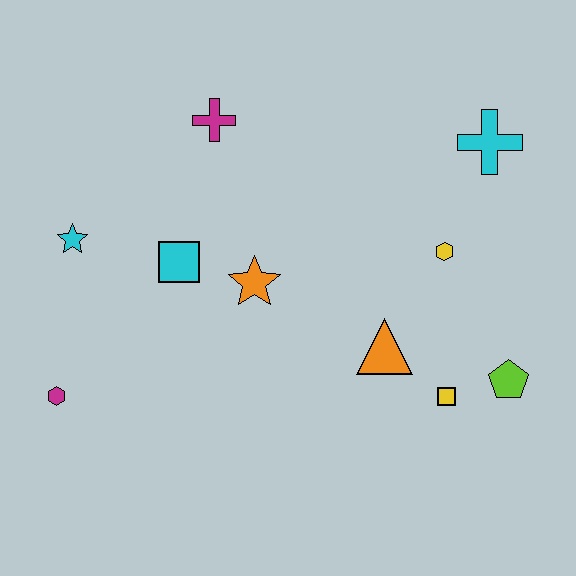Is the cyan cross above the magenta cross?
No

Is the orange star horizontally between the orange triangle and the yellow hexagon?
No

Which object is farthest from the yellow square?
The cyan star is farthest from the yellow square.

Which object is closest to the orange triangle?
The yellow square is closest to the orange triangle.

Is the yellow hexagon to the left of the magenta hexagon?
No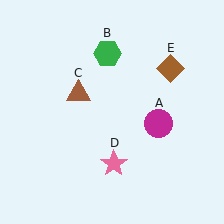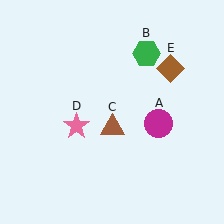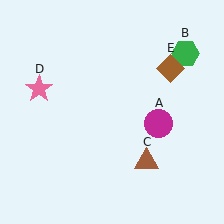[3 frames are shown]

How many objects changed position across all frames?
3 objects changed position: green hexagon (object B), brown triangle (object C), pink star (object D).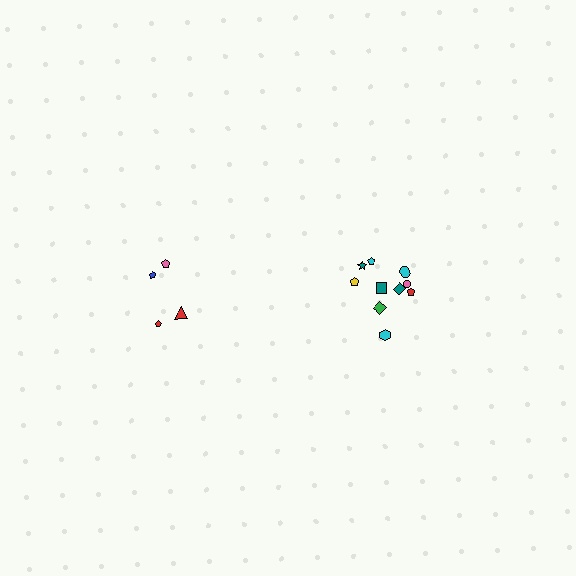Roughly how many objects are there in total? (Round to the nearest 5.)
Roughly 15 objects in total.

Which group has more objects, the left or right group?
The right group.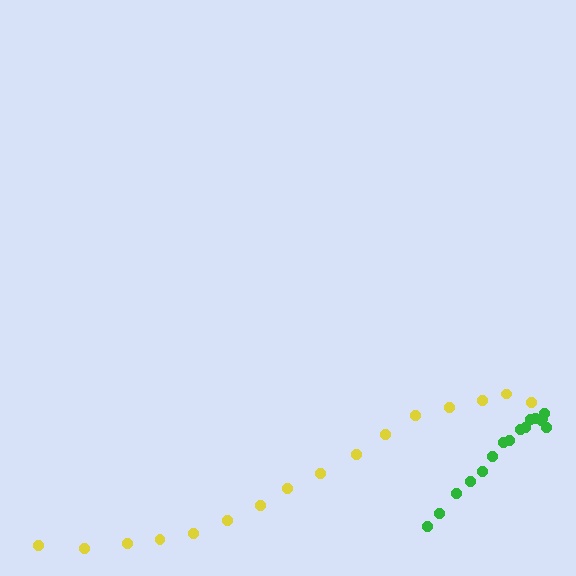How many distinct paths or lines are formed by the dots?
There are 2 distinct paths.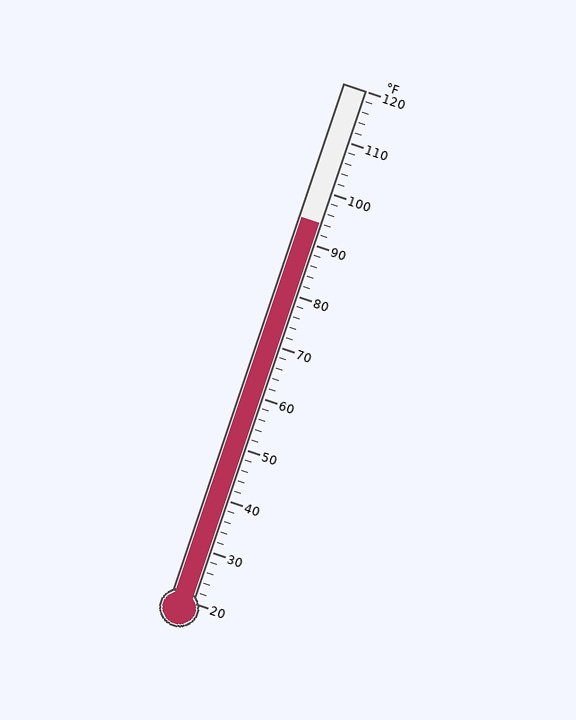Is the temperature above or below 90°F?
The temperature is above 90°F.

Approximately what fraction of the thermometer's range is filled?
The thermometer is filled to approximately 75% of its range.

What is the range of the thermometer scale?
The thermometer scale ranges from 20°F to 120°F.